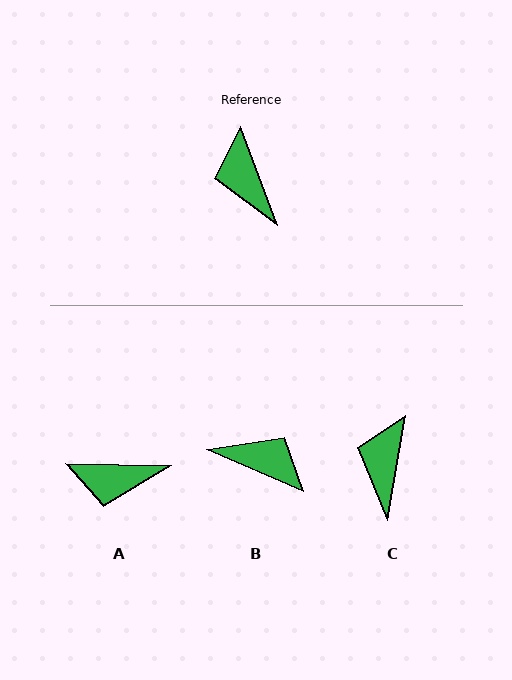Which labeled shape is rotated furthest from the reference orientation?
B, about 134 degrees away.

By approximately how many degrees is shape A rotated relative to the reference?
Approximately 68 degrees counter-clockwise.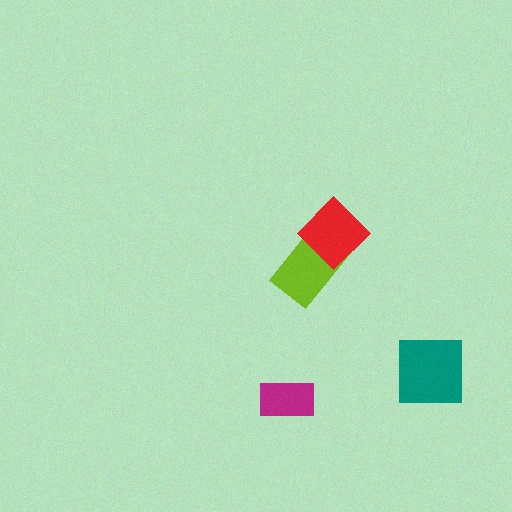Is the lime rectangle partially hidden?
Yes, it is partially covered by another shape.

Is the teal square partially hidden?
No, no other shape covers it.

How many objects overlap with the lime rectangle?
1 object overlaps with the lime rectangle.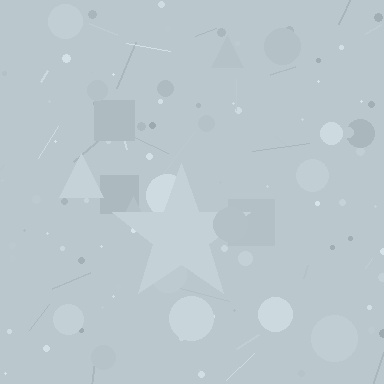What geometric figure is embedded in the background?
A star is embedded in the background.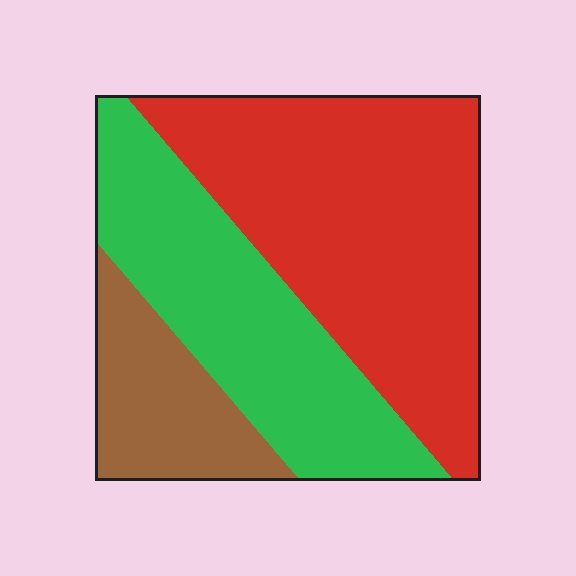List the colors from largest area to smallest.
From largest to smallest: red, green, brown.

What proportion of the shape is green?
Green takes up about one third (1/3) of the shape.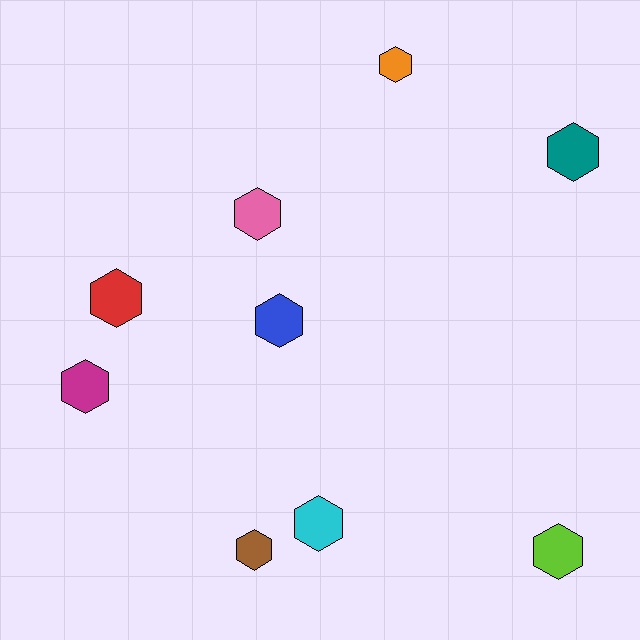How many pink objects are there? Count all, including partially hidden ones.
There is 1 pink object.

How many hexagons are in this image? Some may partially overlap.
There are 9 hexagons.